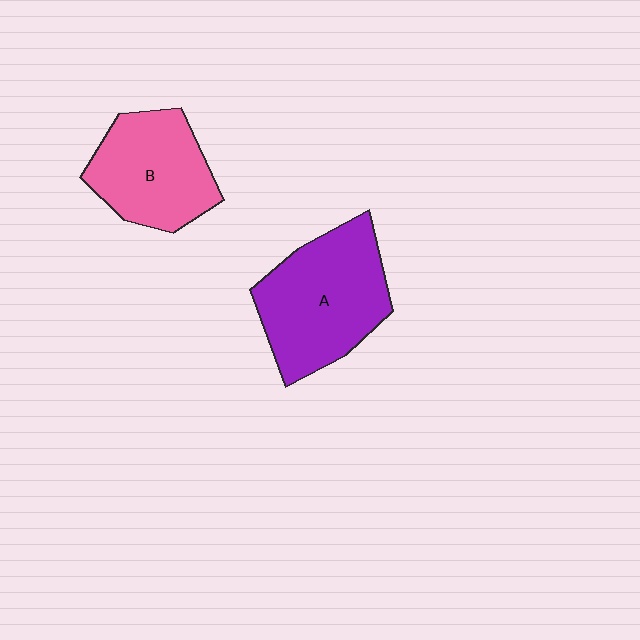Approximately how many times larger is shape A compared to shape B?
Approximately 1.2 times.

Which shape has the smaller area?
Shape B (pink).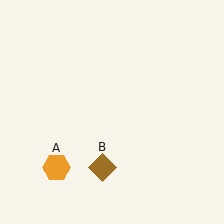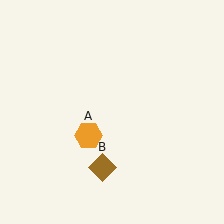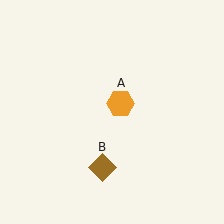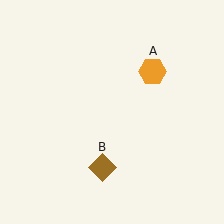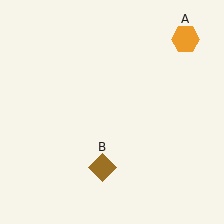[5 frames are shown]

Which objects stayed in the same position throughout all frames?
Brown diamond (object B) remained stationary.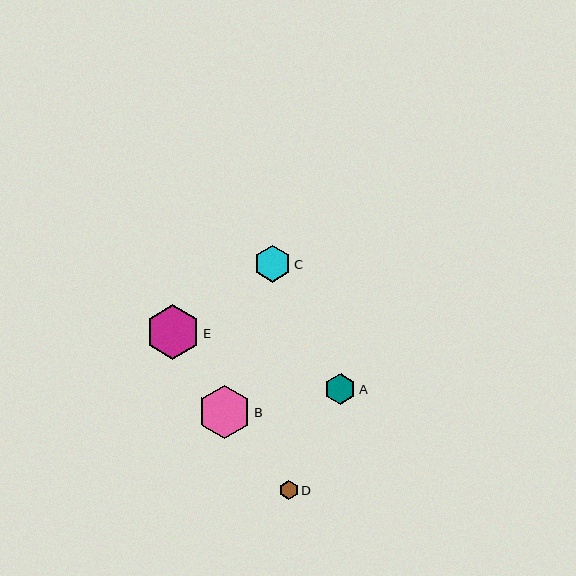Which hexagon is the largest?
Hexagon E is the largest with a size of approximately 55 pixels.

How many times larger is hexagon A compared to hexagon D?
Hexagon A is approximately 1.6 times the size of hexagon D.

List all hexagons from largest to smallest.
From largest to smallest: E, B, C, A, D.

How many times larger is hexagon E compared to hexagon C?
Hexagon E is approximately 1.5 times the size of hexagon C.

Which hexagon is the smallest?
Hexagon D is the smallest with a size of approximately 19 pixels.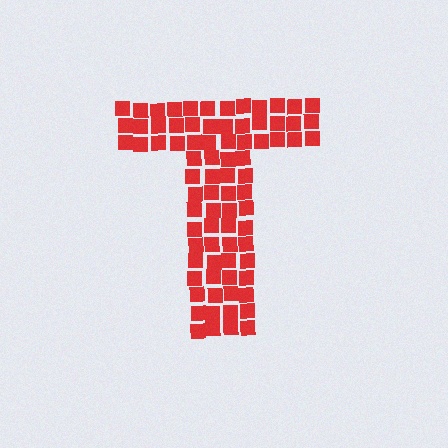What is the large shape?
The large shape is the letter T.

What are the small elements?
The small elements are squares.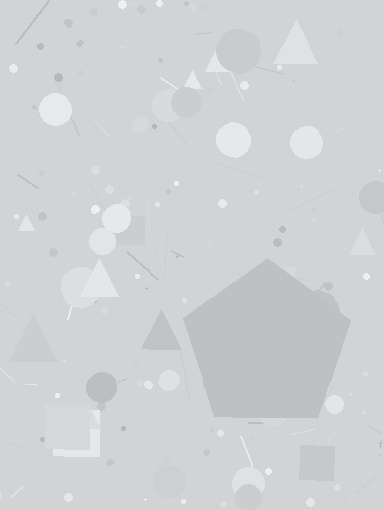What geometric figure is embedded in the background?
A pentagon is embedded in the background.